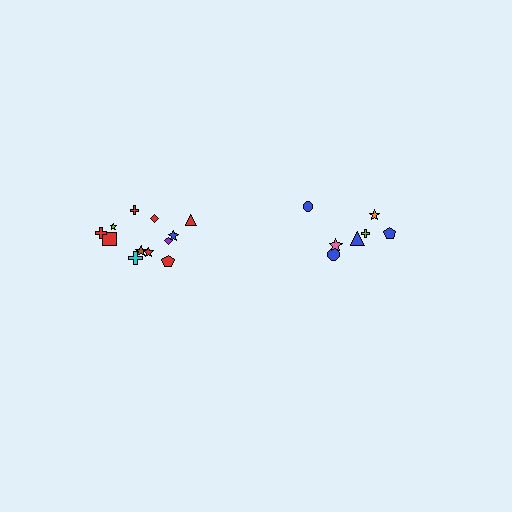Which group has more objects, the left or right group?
The left group.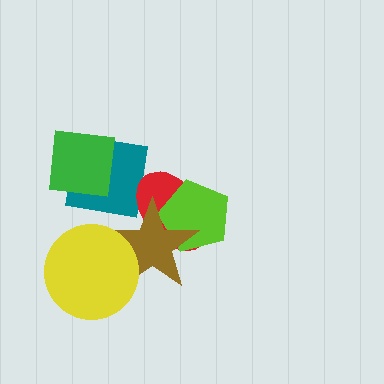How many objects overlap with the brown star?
3 objects overlap with the brown star.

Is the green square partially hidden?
No, no other shape covers it.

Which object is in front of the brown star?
The yellow circle is in front of the brown star.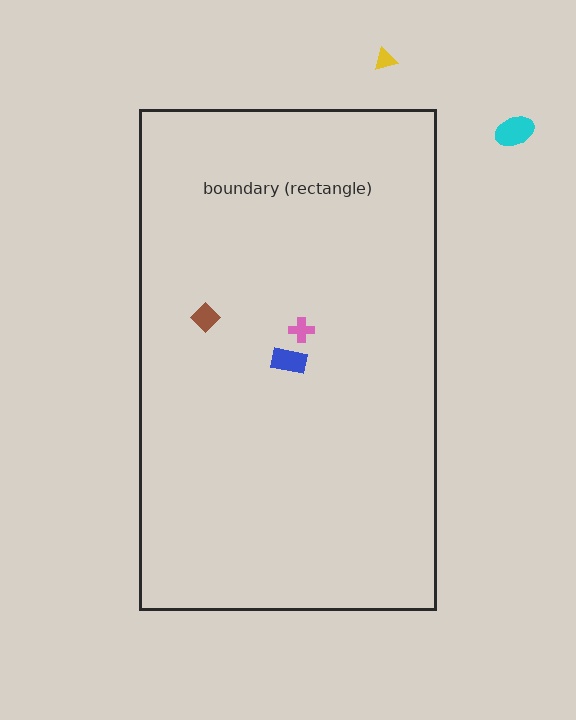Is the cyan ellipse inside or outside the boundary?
Outside.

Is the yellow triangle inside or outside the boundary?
Outside.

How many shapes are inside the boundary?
3 inside, 2 outside.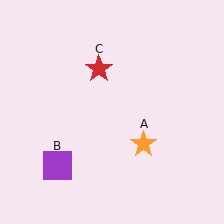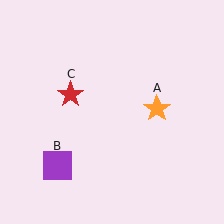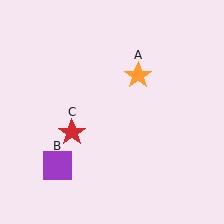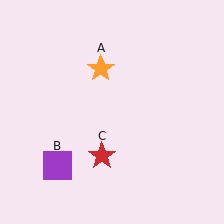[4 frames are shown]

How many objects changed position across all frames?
2 objects changed position: orange star (object A), red star (object C).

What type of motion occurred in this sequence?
The orange star (object A), red star (object C) rotated counterclockwise around the center of the scene.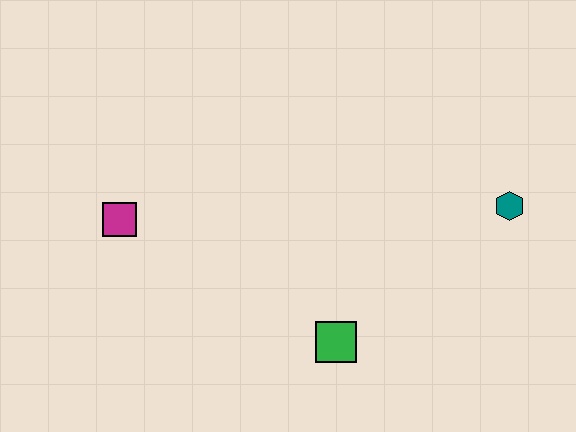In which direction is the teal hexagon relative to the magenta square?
The teal hexagon is to the right of the magenta square.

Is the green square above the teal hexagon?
No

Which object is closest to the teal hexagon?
The green square is closest to the teal hexagon.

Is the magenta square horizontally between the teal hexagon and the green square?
No